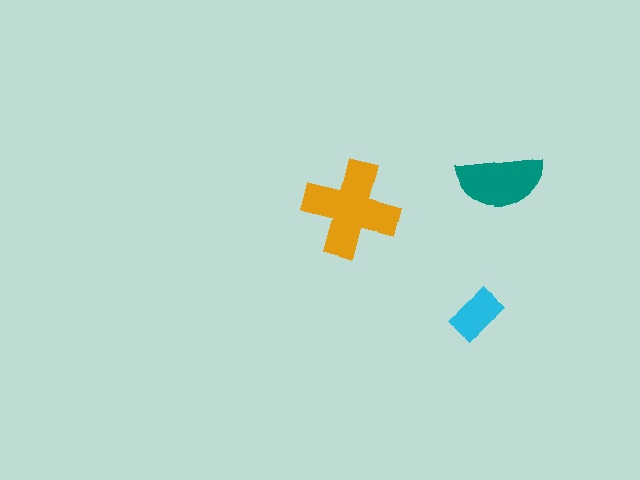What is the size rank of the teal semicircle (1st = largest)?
2nd.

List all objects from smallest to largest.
The cyan rectangle, the teal semicircle, the orange cross.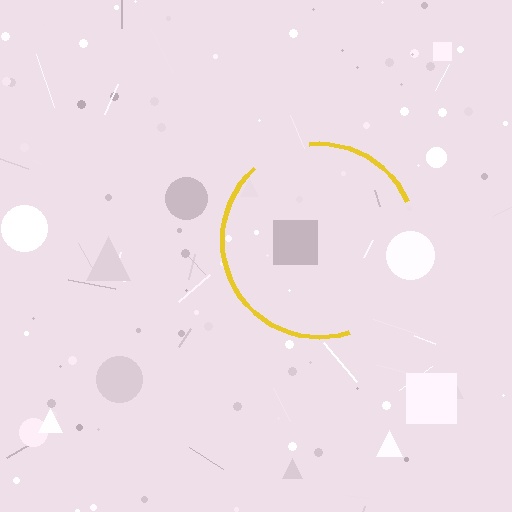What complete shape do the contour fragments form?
The contour fragments form a circle.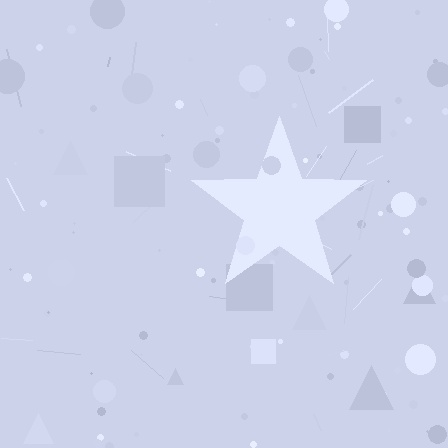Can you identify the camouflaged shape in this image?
The camouflaged shape is a star.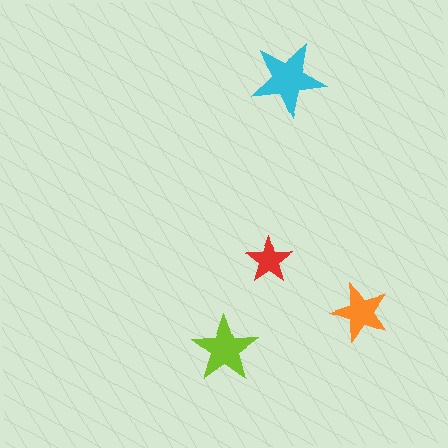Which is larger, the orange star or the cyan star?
The cyan one.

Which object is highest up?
The cyan star is topmost.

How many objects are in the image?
There are 4 objects in the image.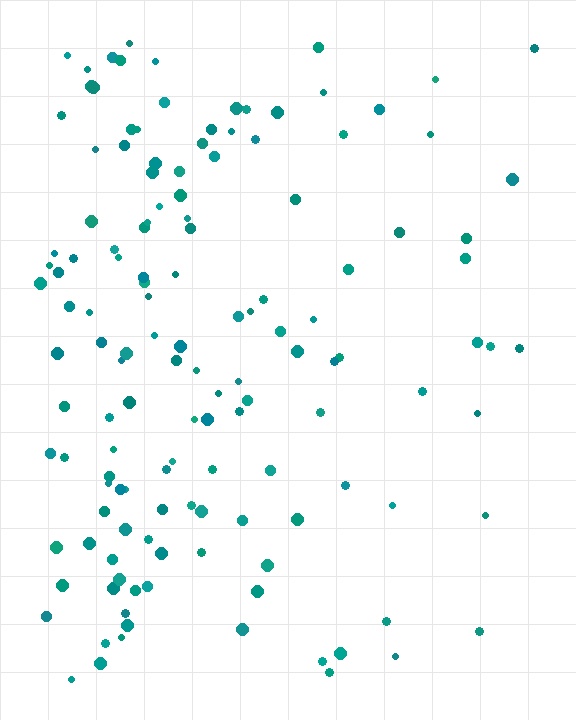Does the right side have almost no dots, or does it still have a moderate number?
Still a moderate number, just noticeably fewer than the left.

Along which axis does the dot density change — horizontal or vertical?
Horizontal.